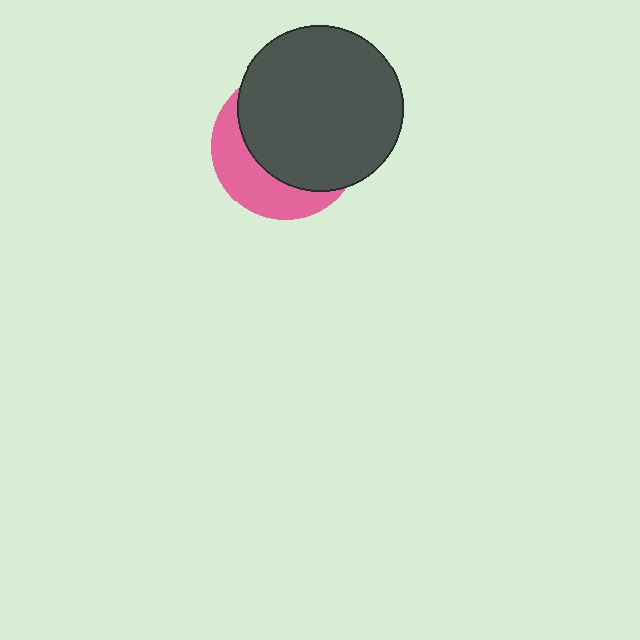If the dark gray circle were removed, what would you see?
You would see the complete pink circle.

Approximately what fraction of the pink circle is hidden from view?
Roughly 67% of the pink circle is hidden behind the dark gray circle.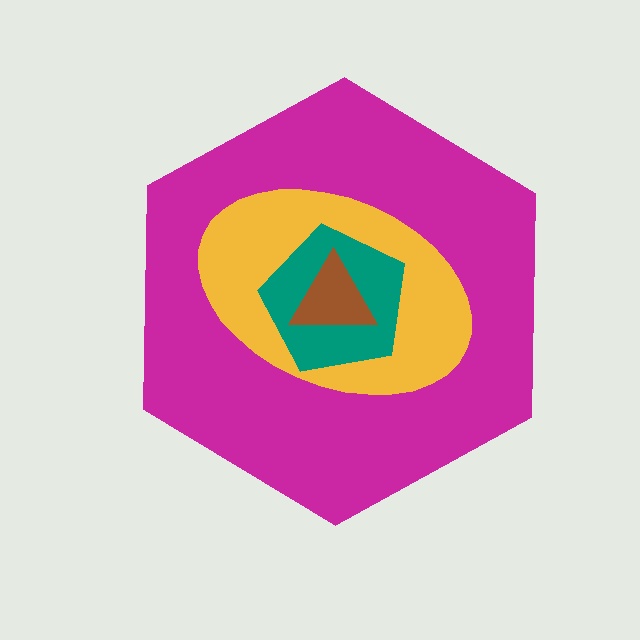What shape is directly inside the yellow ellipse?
The teal pentagon.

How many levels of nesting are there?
4.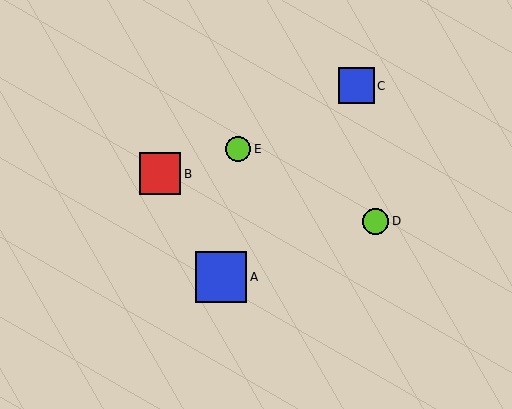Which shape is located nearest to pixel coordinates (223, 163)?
The lime circle (labeled E) at (238, 149) is nearest to that location.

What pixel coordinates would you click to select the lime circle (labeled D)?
Click at (376, 221) to select the lime circle D.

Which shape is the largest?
The blue square (labeled A) is the largest.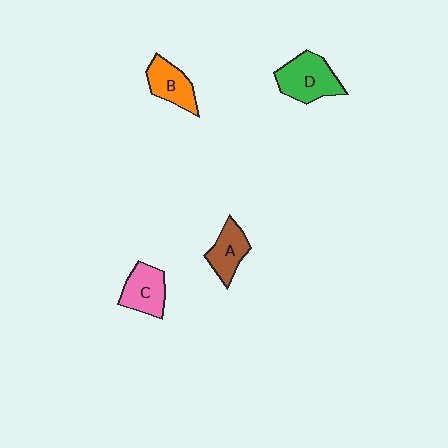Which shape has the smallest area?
Shape A (brown).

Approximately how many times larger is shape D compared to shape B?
Approximately 1.3 times.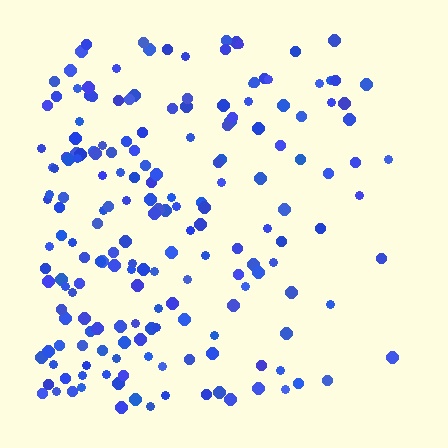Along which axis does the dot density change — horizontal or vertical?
Horizontal.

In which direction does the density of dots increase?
From right to left, with the left side densest.